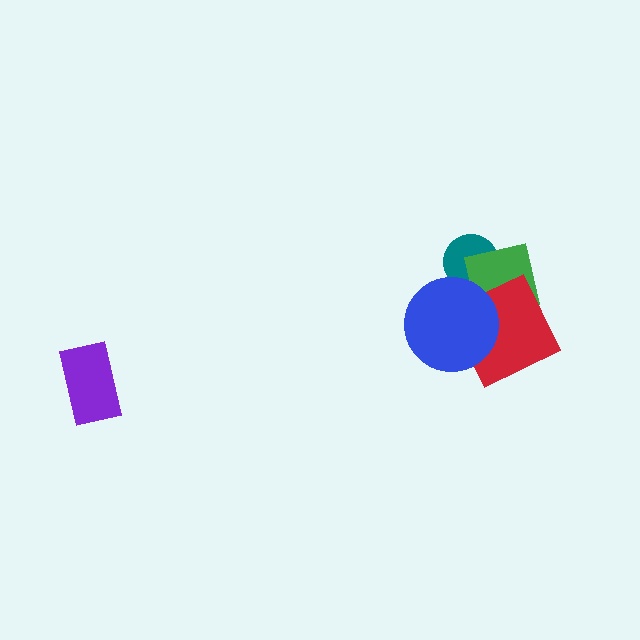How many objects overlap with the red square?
2 objects overlap with the red square.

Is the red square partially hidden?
Yes, it is partially covered by another shape.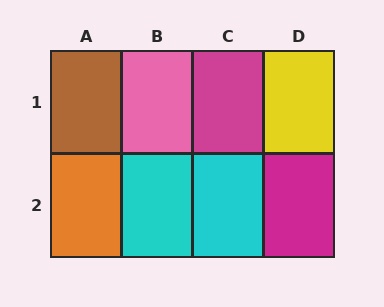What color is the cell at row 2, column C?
Cyan.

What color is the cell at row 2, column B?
Cyan.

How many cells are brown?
1 cell is brown.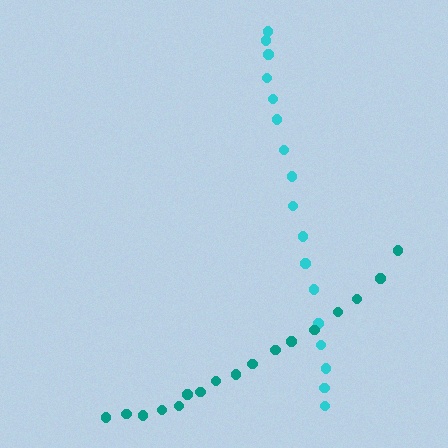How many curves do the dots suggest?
There are 2 distinct paths.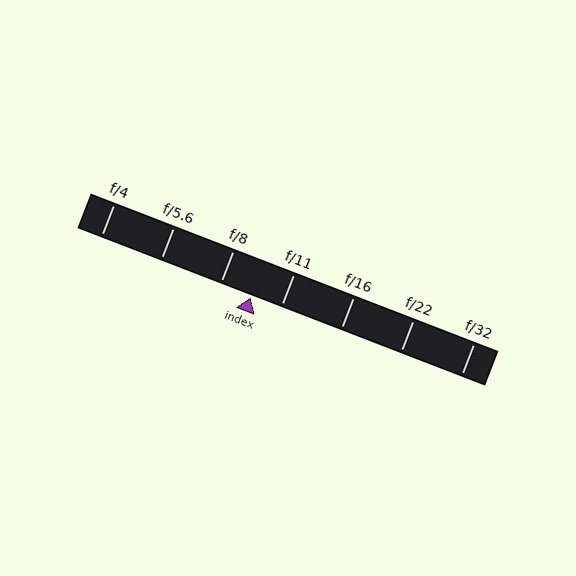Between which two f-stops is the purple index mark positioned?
The index mark is between f/8 and f/11.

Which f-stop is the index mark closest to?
The index mark is closest to f/11.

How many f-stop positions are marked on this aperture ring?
There are 7 f-stop positions marked.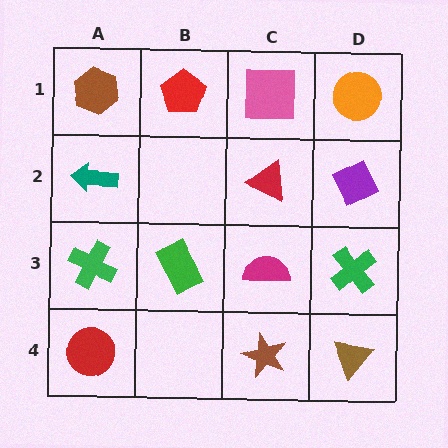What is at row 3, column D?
A green cross.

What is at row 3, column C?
A magenta semicircle.